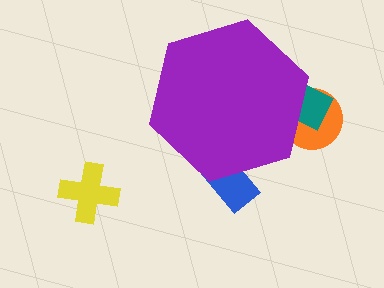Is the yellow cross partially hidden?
No, the yellow cross is fully visible.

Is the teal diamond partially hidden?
Yes, the teal diamond is partially hidden behind the purple hexagon.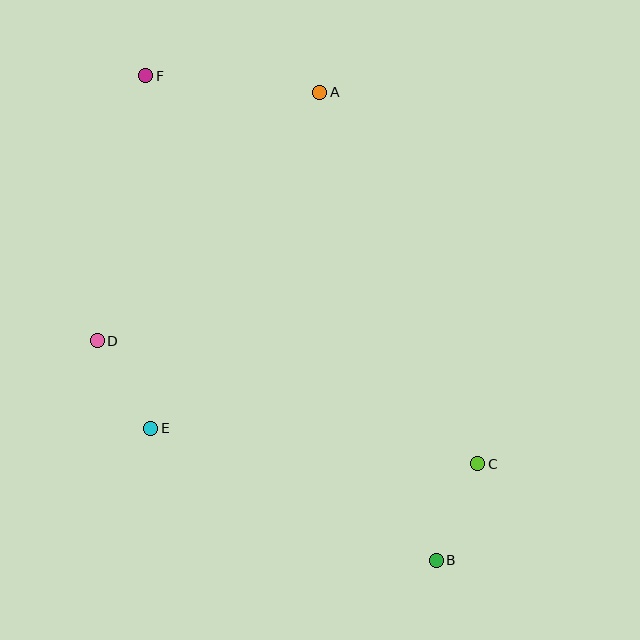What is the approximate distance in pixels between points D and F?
The distance between D and F is approximately 269 pixels.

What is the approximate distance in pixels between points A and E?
The distance between A and E is approximately 376 pixels.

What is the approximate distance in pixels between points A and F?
The distance between A and F is approximately 175 pixels.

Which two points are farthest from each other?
Points B and F are farthest from each other.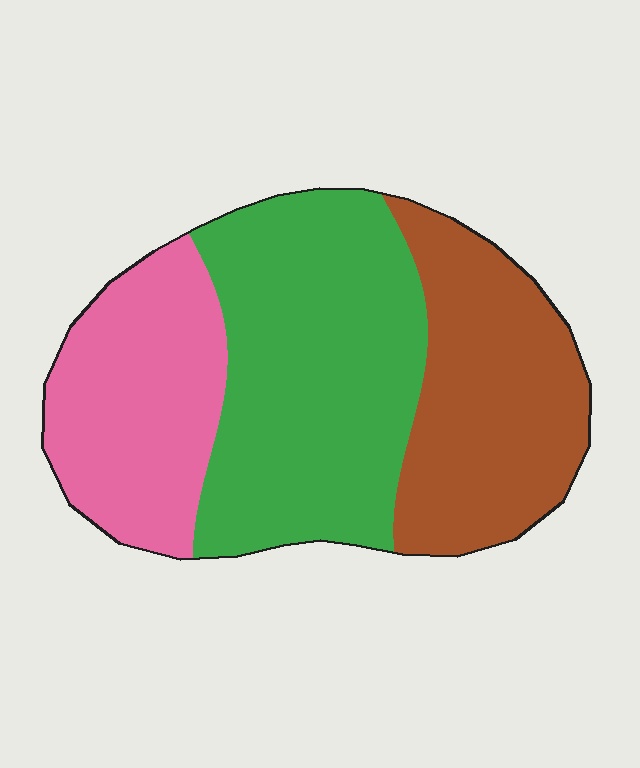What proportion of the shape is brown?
Brown covers around 30% of the shape.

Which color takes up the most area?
Green, at roughly 45%.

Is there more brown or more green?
Green.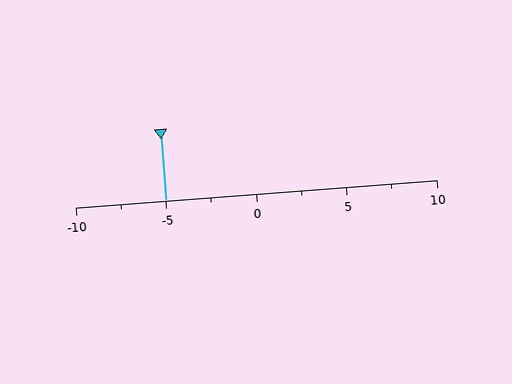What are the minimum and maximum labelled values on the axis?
The axis runs from -10 to 10.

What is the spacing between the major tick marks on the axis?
The major ticks are spaced 5 apart.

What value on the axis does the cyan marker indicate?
The marker indicates approximately -5.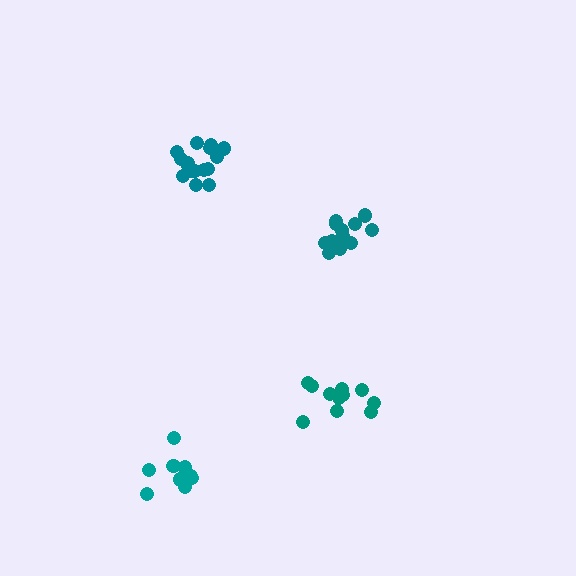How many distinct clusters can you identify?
There are 4 distinct clusters.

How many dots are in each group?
Group 1: 11 dots, Group 2: 9 dots, Group 3: 14 dots, Group 4: 15 dots (49 total).